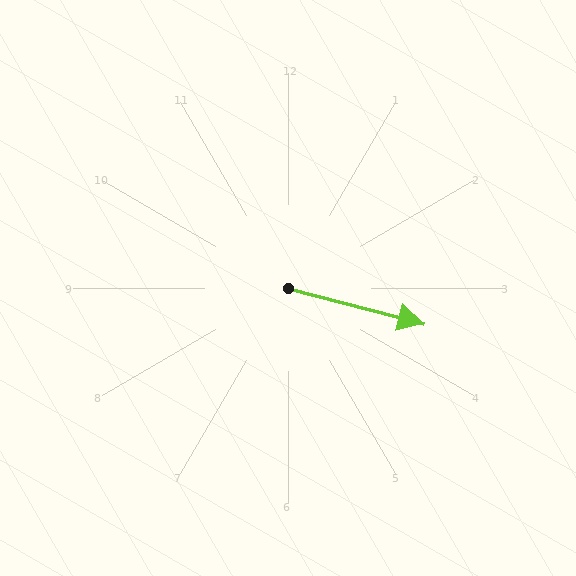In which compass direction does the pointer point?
East.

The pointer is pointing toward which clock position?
Roughly 3 o'clock.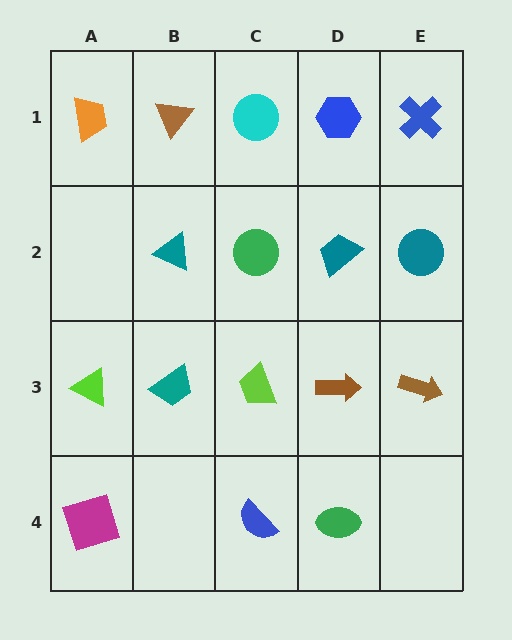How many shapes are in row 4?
3 shapes.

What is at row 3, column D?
A brown arrow.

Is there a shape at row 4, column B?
No, that cell is empty.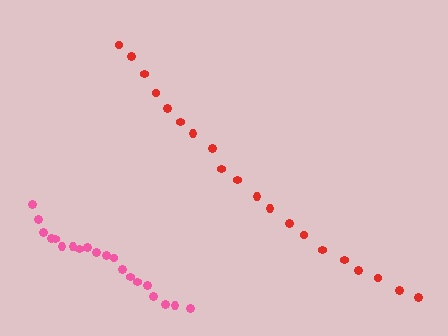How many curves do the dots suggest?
There are 2 distinct paths.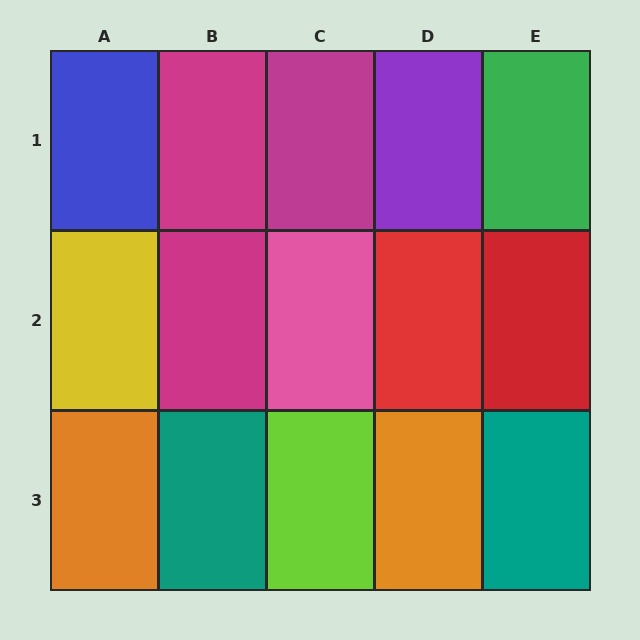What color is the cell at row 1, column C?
Magenta.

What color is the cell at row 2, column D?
Red.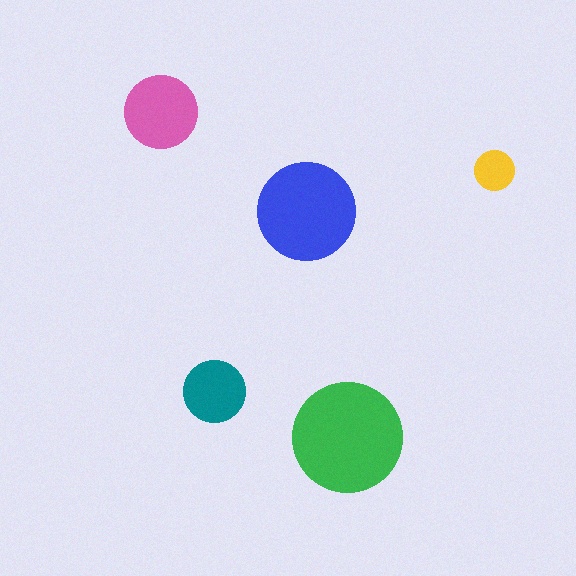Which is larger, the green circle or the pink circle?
The green one.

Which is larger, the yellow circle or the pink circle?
The pink one.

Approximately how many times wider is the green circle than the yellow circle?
About 2.5 times wider.